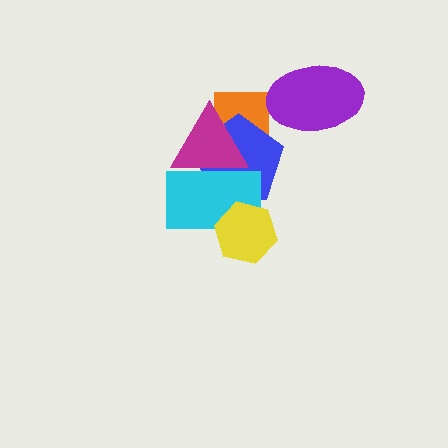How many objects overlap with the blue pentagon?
3 objects overlap with the blue pentagon.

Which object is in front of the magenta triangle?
The cyan rectangle is in front of the magenta triangle.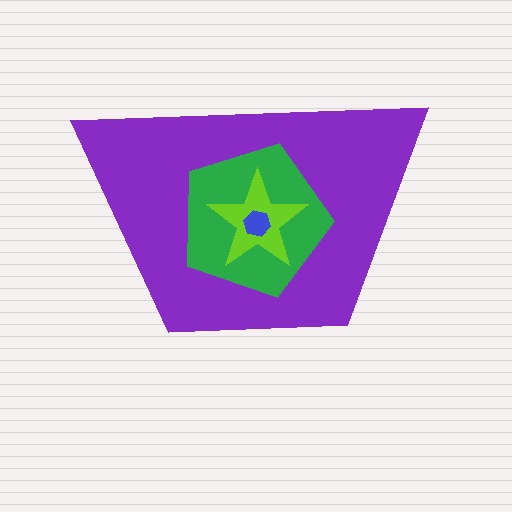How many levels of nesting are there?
4.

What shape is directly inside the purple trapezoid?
The green pentagon.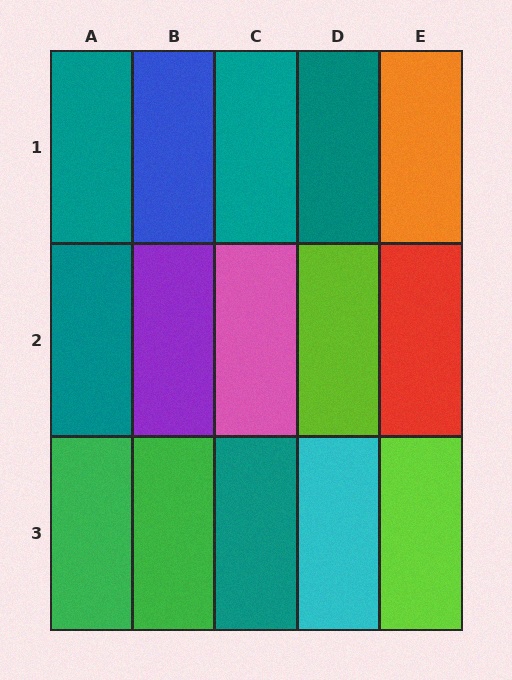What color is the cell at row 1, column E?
Orange.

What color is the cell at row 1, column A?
Teal.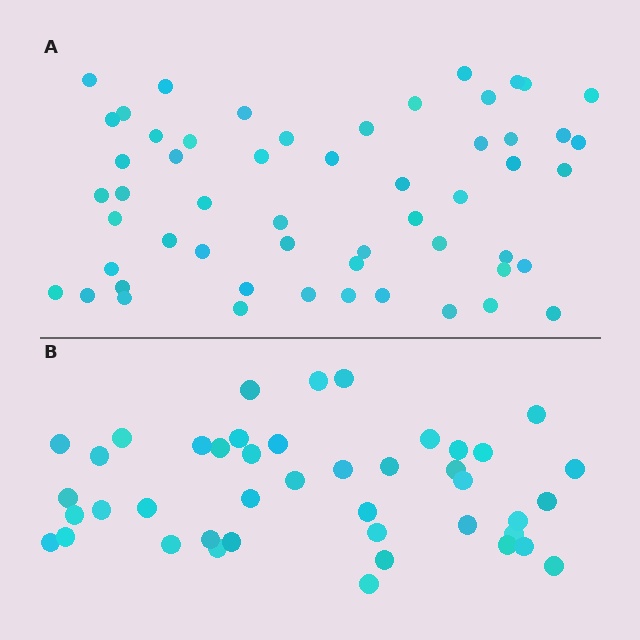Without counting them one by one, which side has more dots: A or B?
Region A (the top region) has more dots.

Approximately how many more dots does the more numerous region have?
Region A has roughly 12 or so more dots than region B.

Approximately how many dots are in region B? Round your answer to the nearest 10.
About 40 dots. (The exact count is 43, which rounds to 40.)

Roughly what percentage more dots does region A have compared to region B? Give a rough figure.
About 30% more.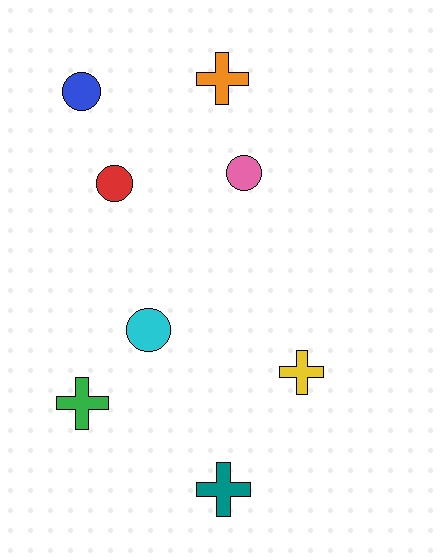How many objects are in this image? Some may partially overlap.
There are 8 objects.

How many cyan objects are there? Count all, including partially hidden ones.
There is 1 cyan object.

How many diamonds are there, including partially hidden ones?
There are no diamonds.